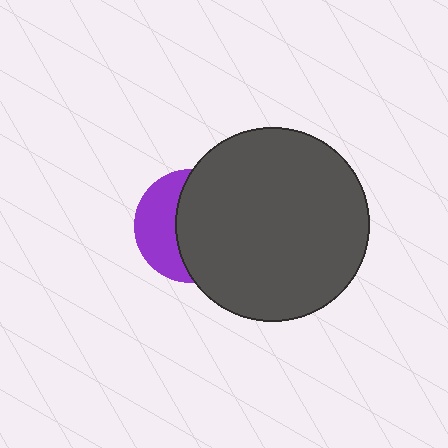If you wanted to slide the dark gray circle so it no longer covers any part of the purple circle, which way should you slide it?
Slide it right — that is the most direct way to separate the two shapes.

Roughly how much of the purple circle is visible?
A small part of it is visible (roughly 39%).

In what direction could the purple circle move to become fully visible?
The purple circle could move left. That would shift it out from behind the dark gray circle entirely.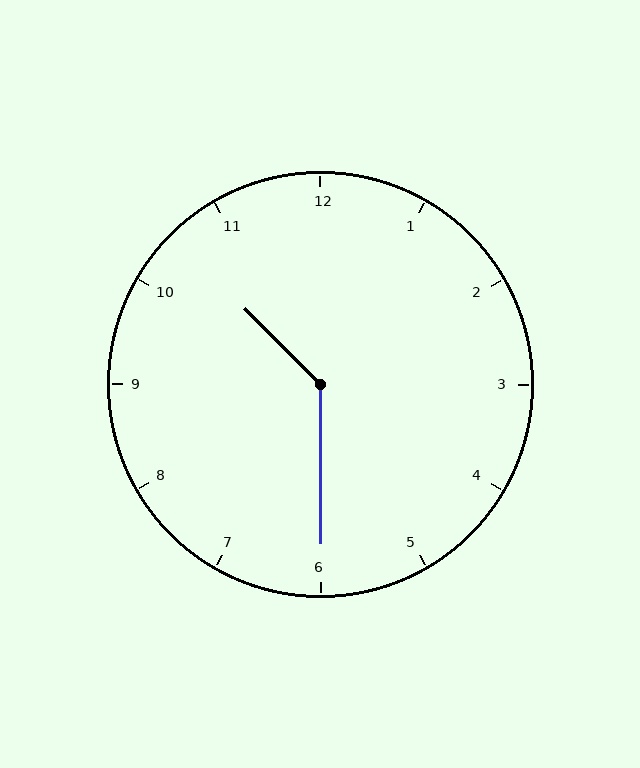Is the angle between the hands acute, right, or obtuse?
It is obtuse.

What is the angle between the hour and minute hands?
Approximately 135 degrees.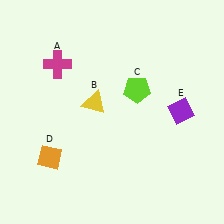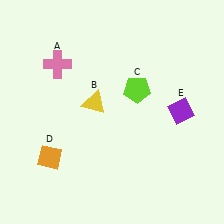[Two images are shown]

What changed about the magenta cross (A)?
In Image 1, A is magenta. In Image 2, it changed to pink.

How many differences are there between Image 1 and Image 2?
There is 1 difference between the two images.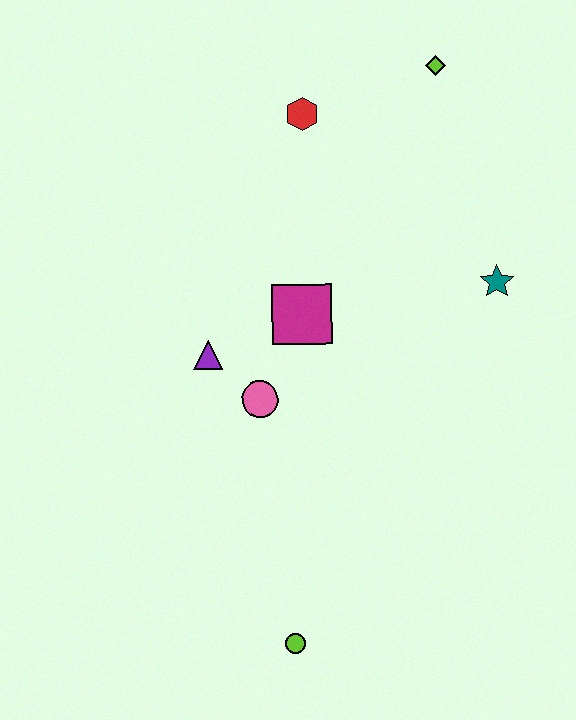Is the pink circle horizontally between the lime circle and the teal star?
No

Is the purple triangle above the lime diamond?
No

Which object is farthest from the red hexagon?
The lime circle is farthest from the red hexagon.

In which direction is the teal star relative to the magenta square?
The teal star is to the right of the magenta square.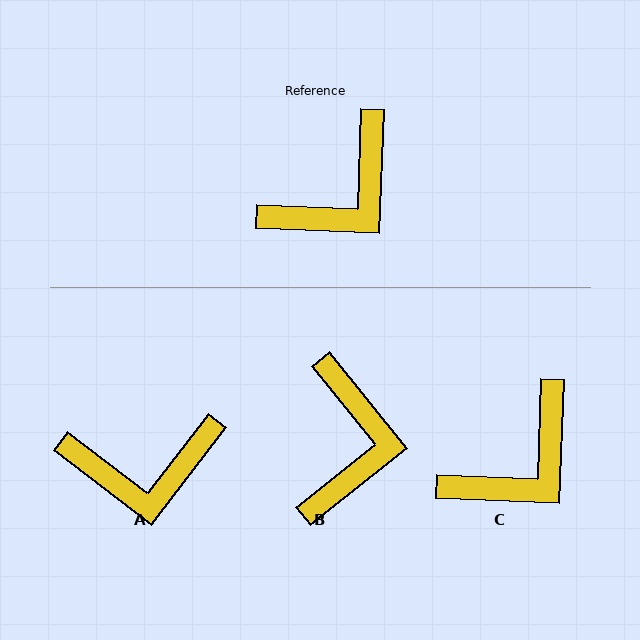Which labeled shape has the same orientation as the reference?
C.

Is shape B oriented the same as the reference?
No, it is off by about 41 degrees.